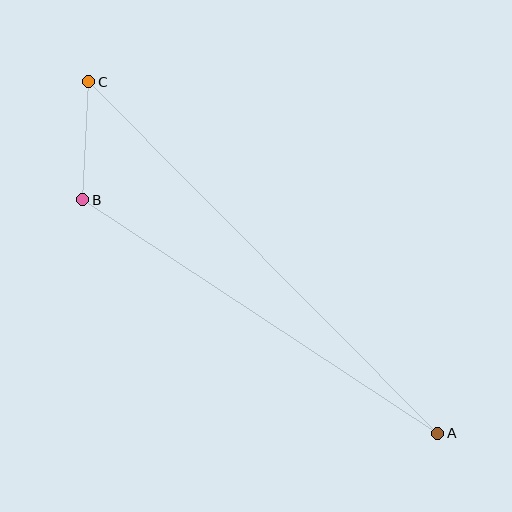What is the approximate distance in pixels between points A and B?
The distance between A and B is approximately 425 pixels.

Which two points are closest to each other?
Points B and C are closest to each other.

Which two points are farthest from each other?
Points A and C are farthest from each other.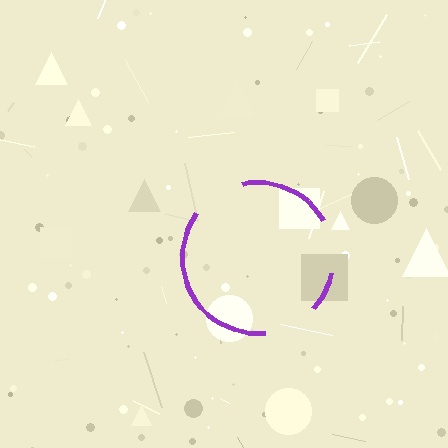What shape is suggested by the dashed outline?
The dashed outline suggests a circle.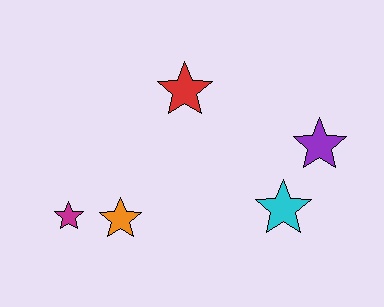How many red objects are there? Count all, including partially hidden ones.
There is 1 red object.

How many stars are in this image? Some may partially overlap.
There are 5 stars.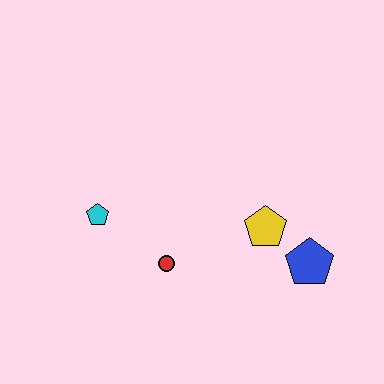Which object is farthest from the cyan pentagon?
The blue pentagon is farthest from the cyan pentagon.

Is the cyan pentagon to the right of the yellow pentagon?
No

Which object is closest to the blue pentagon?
The yellow pentagon is closest to the blue pentagon.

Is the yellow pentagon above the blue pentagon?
Yes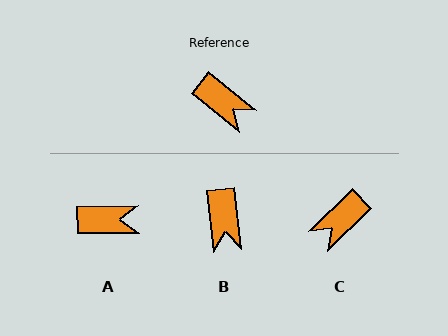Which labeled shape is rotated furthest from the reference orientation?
C, about 97 degrees away.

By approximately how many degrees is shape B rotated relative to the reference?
Approximately 46 degrees clockwise.